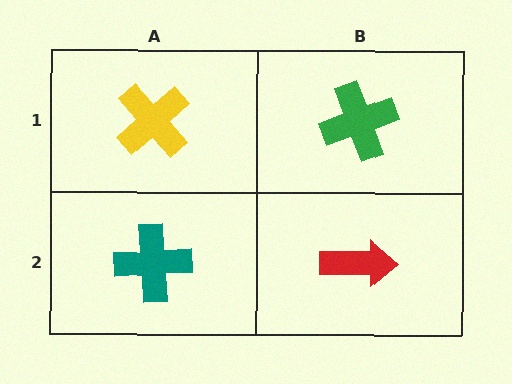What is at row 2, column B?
A red arrow.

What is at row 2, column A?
A teal cross.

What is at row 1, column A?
A yellow cross.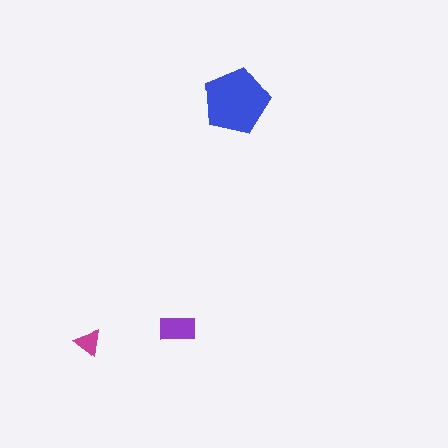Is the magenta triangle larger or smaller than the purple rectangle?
Smaller.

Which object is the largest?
The blue pentagon.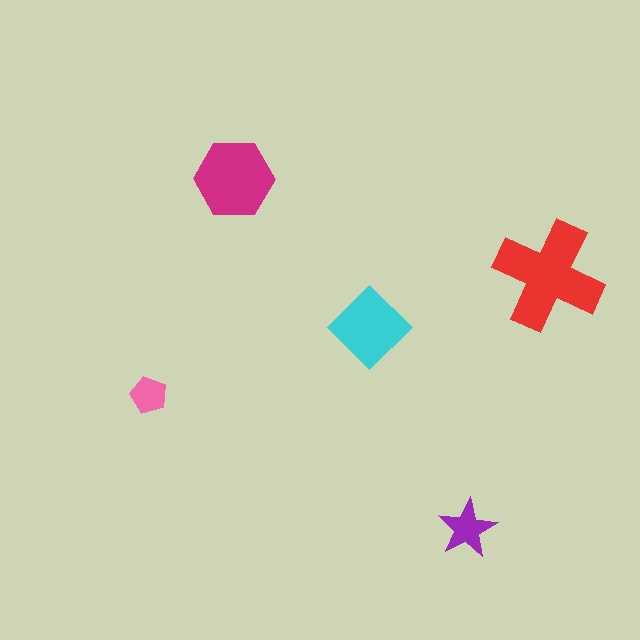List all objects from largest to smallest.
The red cross, the magenta hexagon, the cyan diamond, the purple star, the pink pentagon.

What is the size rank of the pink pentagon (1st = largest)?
5th.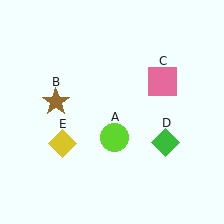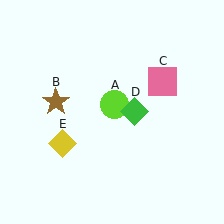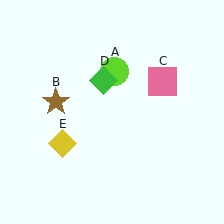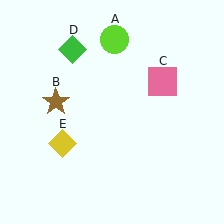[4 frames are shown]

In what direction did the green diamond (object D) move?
The green diamond (object D) moved up and to the left.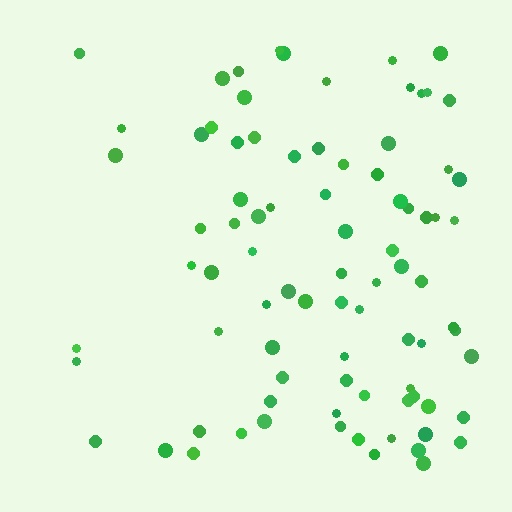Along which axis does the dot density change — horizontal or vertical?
Horizontal.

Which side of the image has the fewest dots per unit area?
The left.